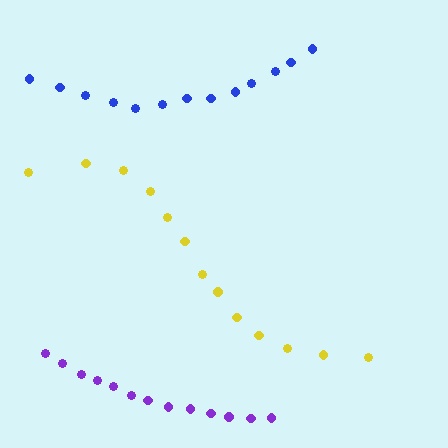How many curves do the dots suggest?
There are 3 distinct paths.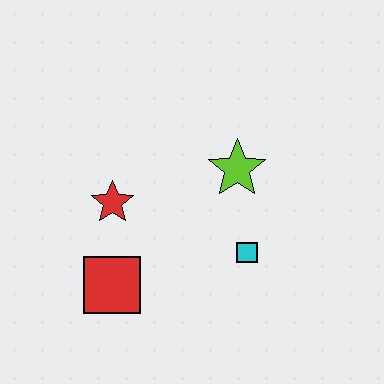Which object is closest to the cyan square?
The lime star is closest to the cyan square.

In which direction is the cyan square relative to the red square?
The cyan square is to the right of the red square.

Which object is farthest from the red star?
The cyan square is farthest from the red star.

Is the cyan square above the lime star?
No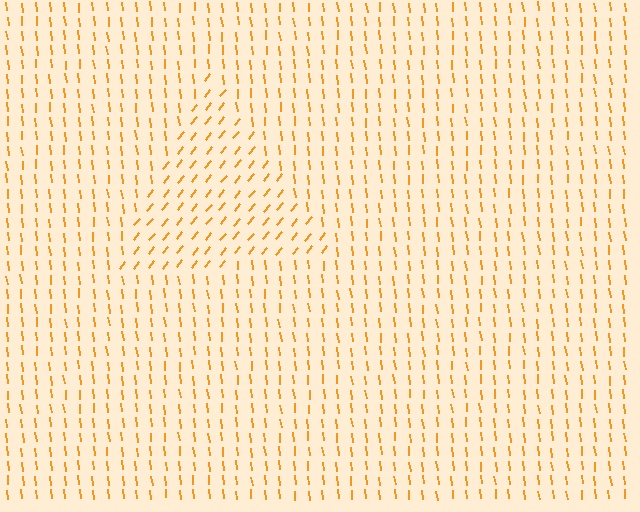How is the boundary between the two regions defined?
The boundary is defined purely by a change in line orientation (approximately 45 degrees difference). All lines are the same color and thickness.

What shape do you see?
I see a triangle.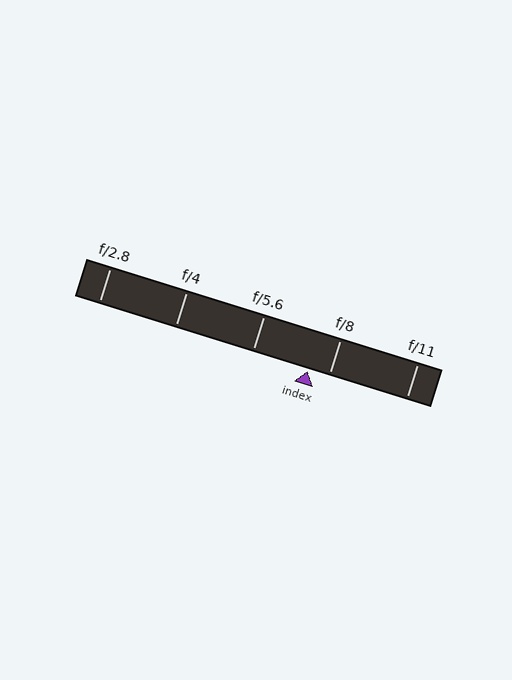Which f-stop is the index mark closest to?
The index mark is closest to f/8.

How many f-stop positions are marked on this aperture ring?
There are 5 f-stop positions marked.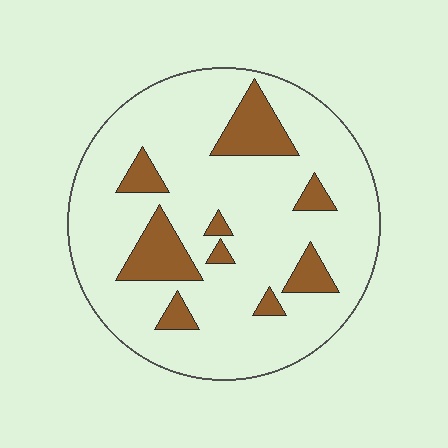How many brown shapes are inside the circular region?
9.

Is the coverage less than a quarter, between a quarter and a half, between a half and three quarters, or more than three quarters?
Less than a quarter.